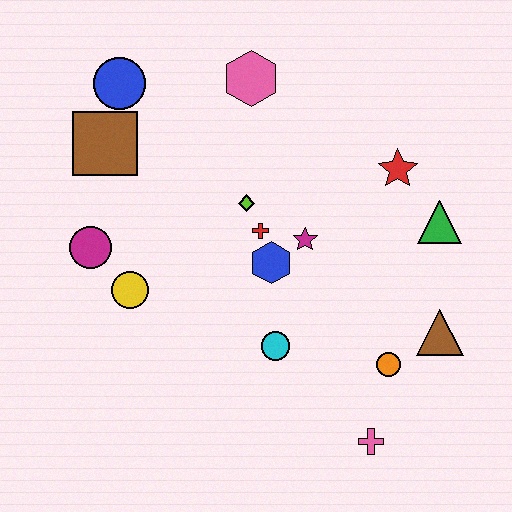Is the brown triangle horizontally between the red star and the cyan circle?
No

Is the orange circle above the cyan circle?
No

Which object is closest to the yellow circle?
The magenta circle is closest to the yellow circle.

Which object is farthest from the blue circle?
The pink cross is farthest from the blue circle.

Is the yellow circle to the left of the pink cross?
Yes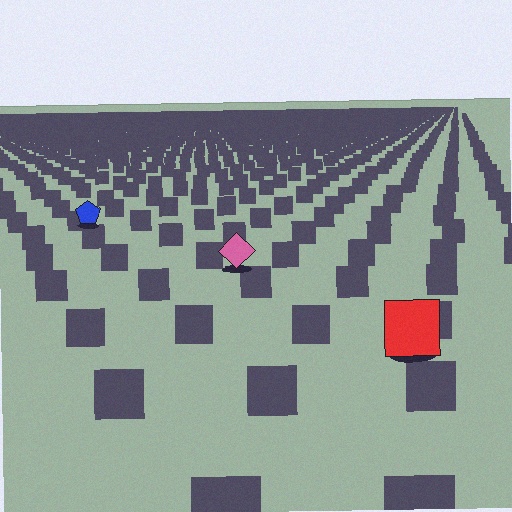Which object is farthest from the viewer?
The blue pentagon is farthest from the viewer. It appears smaller and the ground texture around it is denser.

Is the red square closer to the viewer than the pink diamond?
Yes. The red square is closer — you can tell from the texture gradient: the ground texture is coarser near it.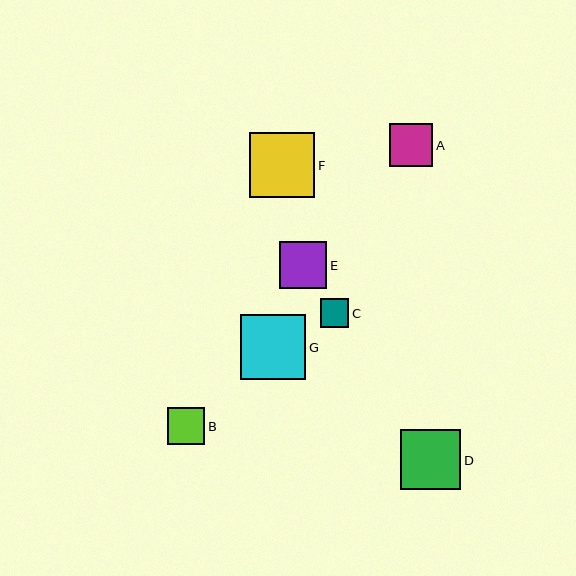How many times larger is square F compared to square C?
Square F is approximately 2.3 times the size of square C.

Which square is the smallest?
Square C is the smallest with a size of approximately 29 pixels.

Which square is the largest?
Square G is the largest with a size of approximately 66 pixels.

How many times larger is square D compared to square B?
Square D is approximately 1.6 times the size of square B.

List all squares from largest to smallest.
From largest to smallest: G, F, D, E, A, B, C.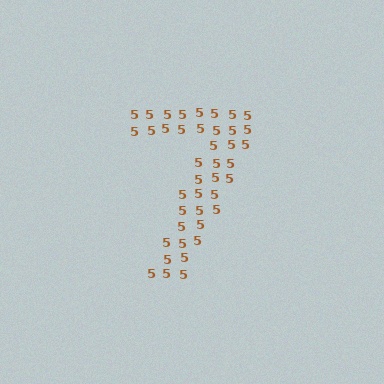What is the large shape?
The large shape is the digit 7.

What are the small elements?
The small elements are digit 5's.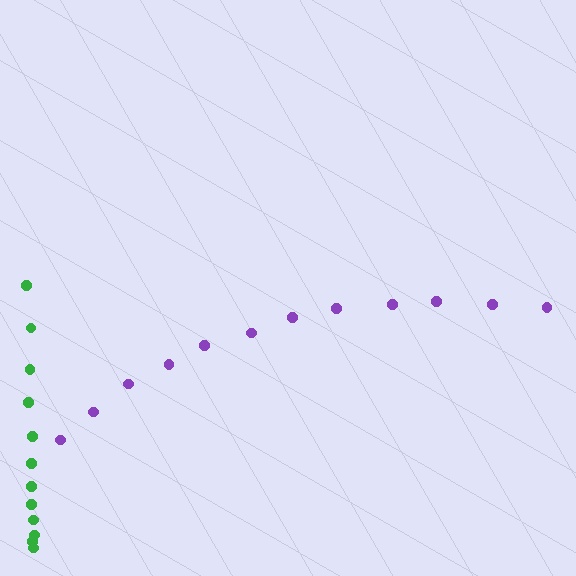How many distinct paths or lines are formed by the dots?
There are 2 distinct paths.